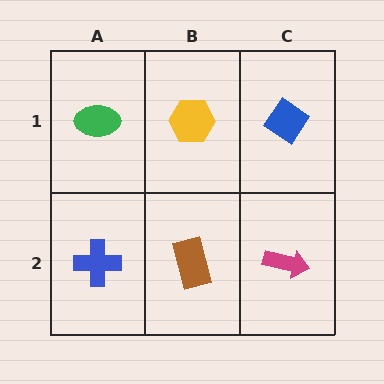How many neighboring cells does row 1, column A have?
2.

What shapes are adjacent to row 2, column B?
A yellow hexagon (row 1, column B), a blue cross (row 2, column A), a magenta arrow (row 2, column C).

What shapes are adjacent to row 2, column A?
A green ellipse (row 1, column A), a brown rectangle (row 2, column B).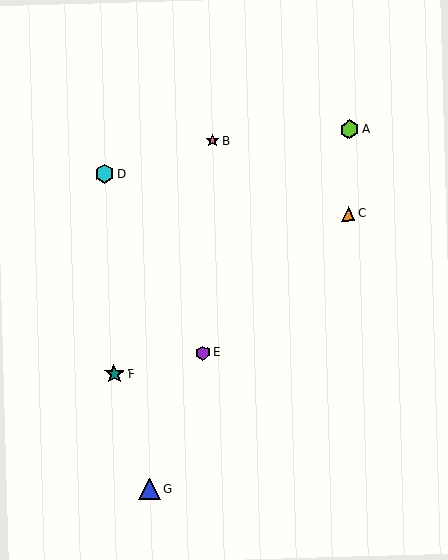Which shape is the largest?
The blue triangle (labeled G) is the largest.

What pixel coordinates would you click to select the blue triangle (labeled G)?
Click at (149, 489) to select the blue triangle G.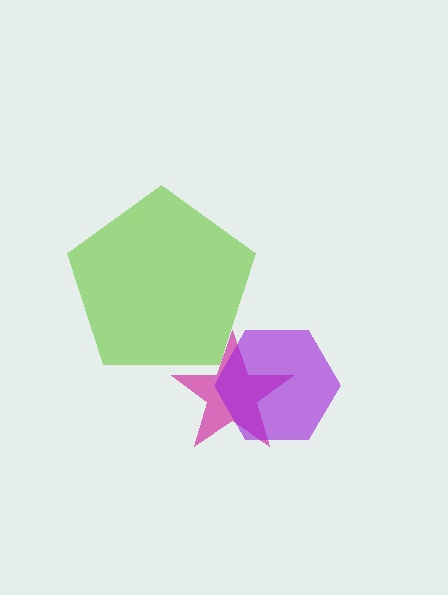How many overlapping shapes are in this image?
There are 3 overlapping shapes in the image.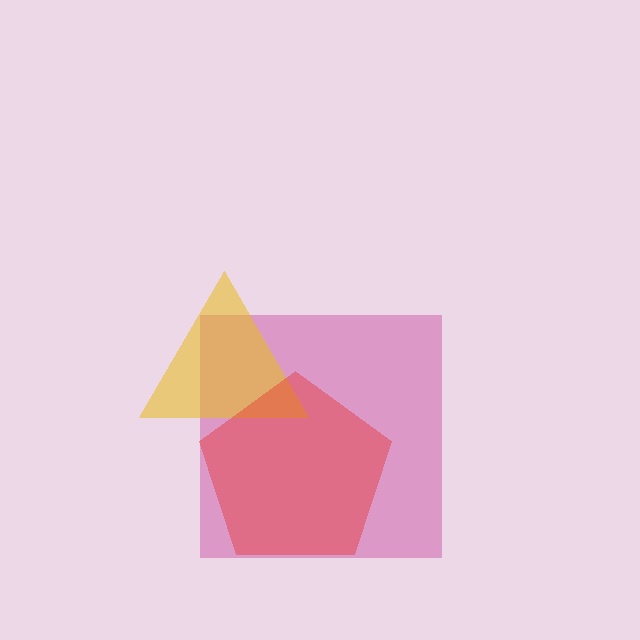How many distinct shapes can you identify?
There are 3 distinct shapes: a magenta square, a yellow triangle, a red pentagon.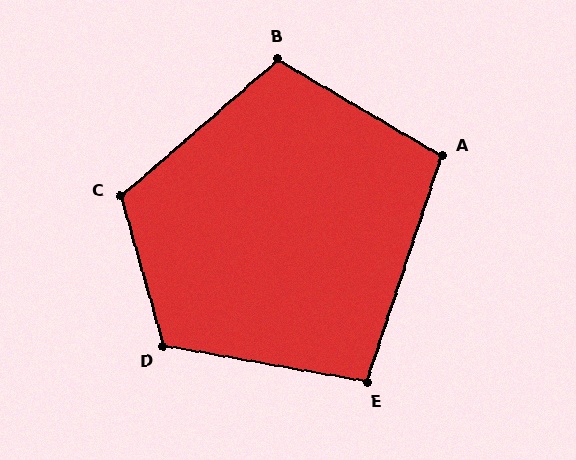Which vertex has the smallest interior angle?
E, at approximately 99 degrees.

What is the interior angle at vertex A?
Approximately 102 degrees (obtuse).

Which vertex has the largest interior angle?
D, at approximately 116 degrees.